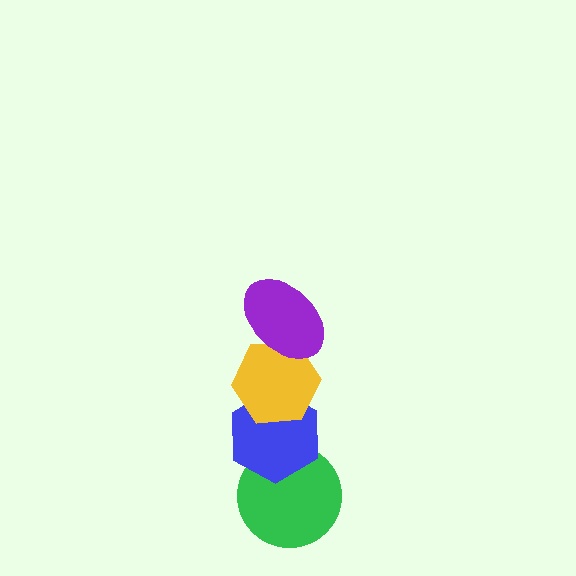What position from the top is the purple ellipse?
The purple ellipse is 1st from the top.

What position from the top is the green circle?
The green circle is 4th from the top.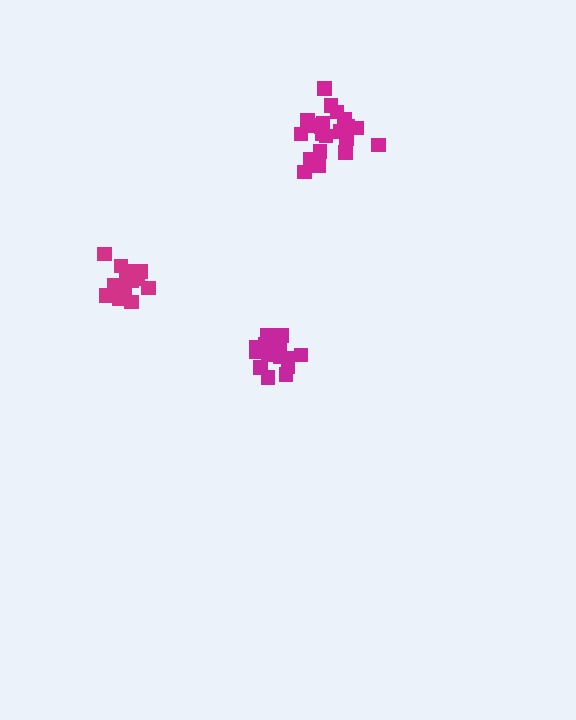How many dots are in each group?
Group 1: 17 dots, Group 2: 15 dots, Group 3: 21 dots (53 total).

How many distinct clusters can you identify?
There are 3 distinct clusters.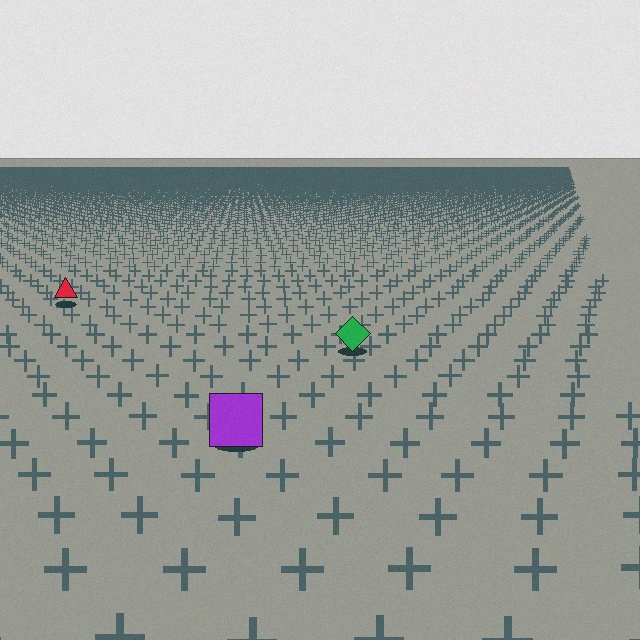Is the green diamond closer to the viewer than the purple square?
No. The purple square is closer — you can tell from the texture gradient: the ground texture is coarser near it.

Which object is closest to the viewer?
The purple square is closest. The texture marks near it are larger and more spread out.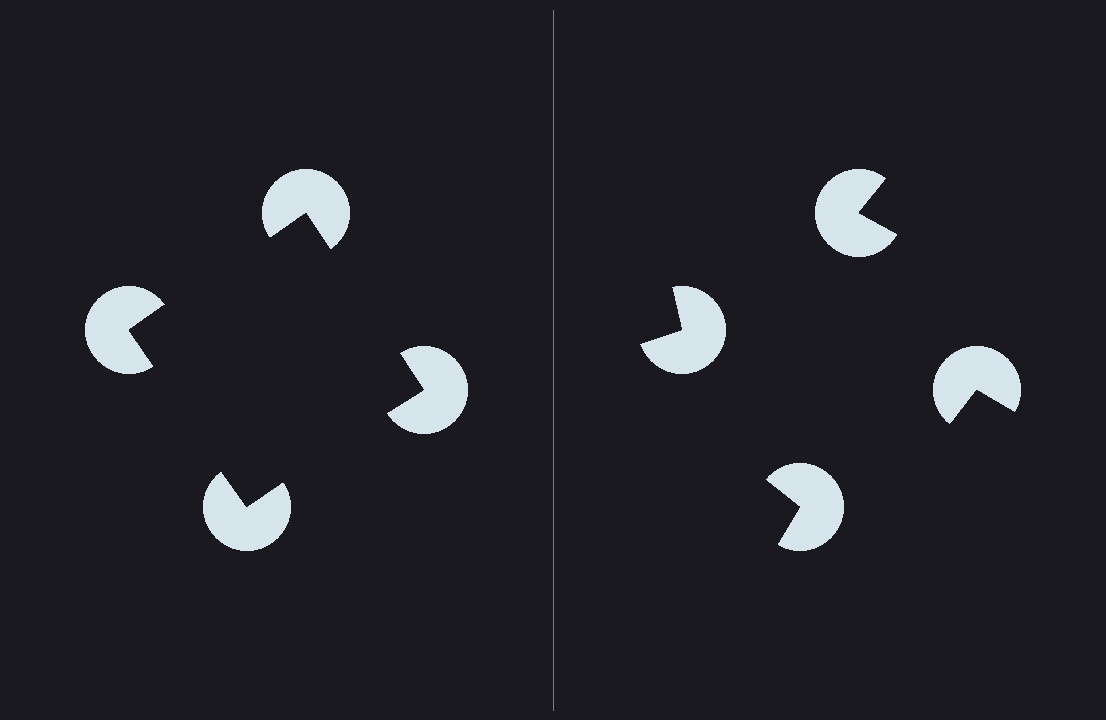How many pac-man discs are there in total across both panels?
8 — 4 on each side.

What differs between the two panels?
The pac-man discs are positioned identically on both sides; only the wedge orientations differ. On the left they align to a square; on the right they are misaligned.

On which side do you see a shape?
An illusory square appears on the left side. On the right side the wedge cuts are rotated, so no coherent shape forms.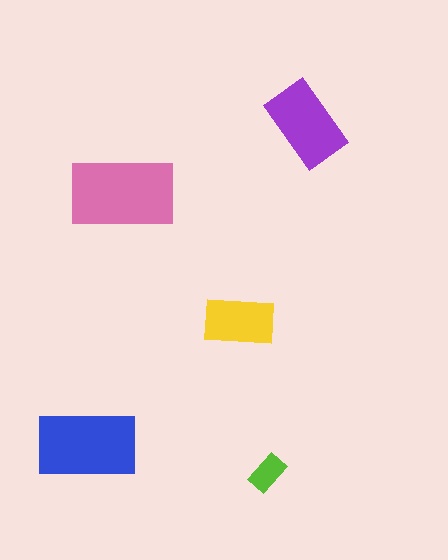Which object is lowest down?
The lime rectangle is bottommost.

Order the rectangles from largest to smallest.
the pink one, the blue one, the purple one, the yellow one, the lime one.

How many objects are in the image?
There are 5 objects in the image.